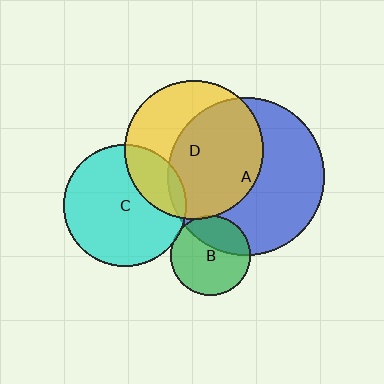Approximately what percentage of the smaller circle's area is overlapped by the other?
Approximately 5%.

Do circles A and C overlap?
Yes.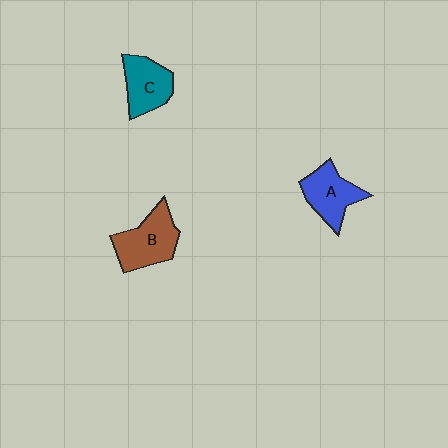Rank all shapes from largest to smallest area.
From largest to smallest: B (brown), A (blue), C (teal).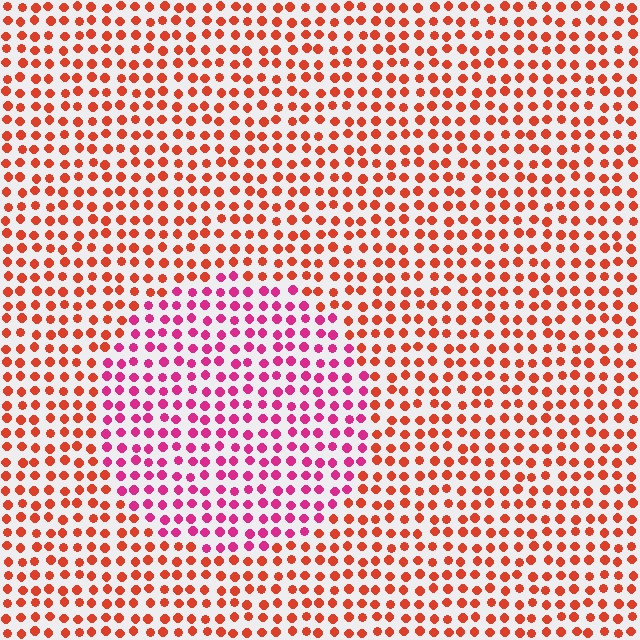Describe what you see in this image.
The image is filled with small red elements in a uniform arrangement. A circle-shaped region is visible where the elements are tinted to a slightly different hue, forming a subtle color boundary.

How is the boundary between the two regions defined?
The boundary is defined purely by a slight shift in hue (about 41 degrees). Spacing, size, and orientation are identical on both sides.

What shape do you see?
I see a circle.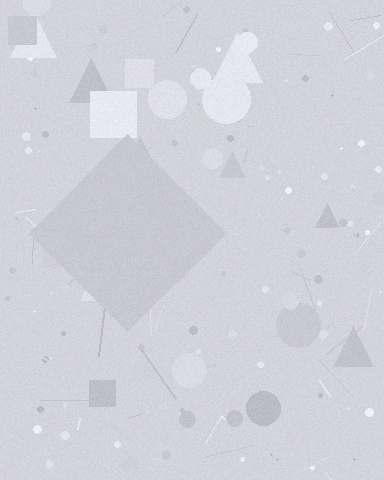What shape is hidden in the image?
A diamond is hidden in the image.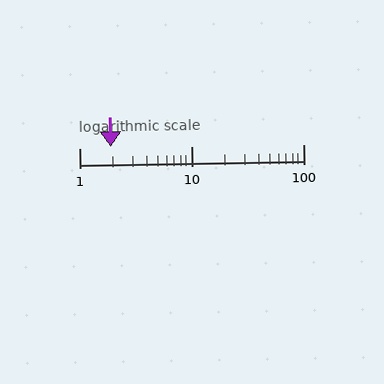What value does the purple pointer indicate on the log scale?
The pointer indicates approximately 1.9.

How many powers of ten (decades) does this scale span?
The scale spans 2 decades, from 1 to 100.